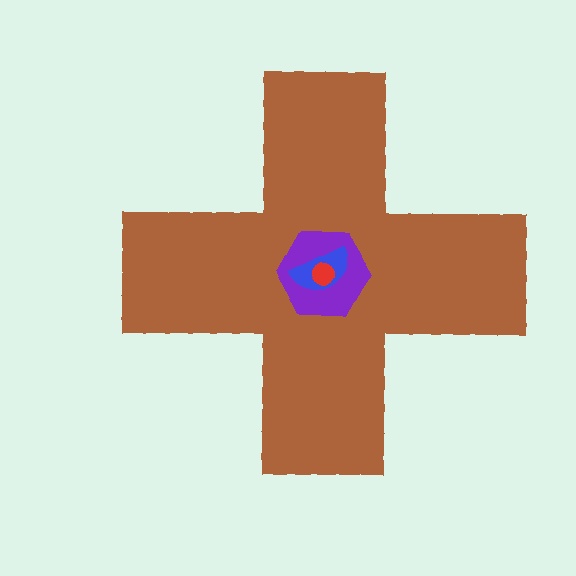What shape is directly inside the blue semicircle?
The red circle.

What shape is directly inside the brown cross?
The purple hexagon.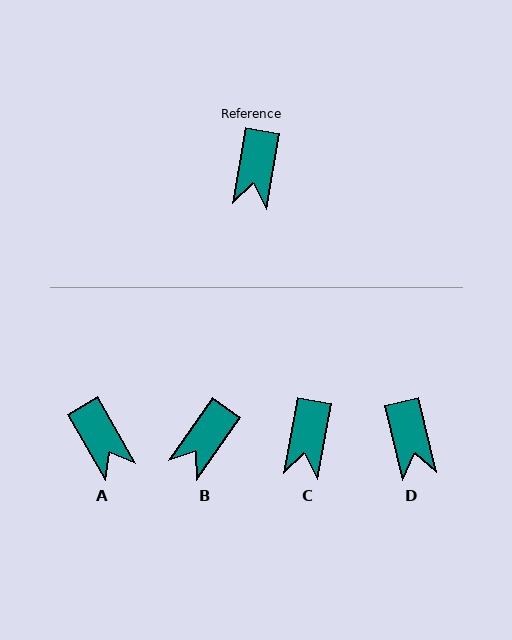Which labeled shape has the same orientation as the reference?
C.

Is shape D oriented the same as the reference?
No, it is off by about 24 degrees.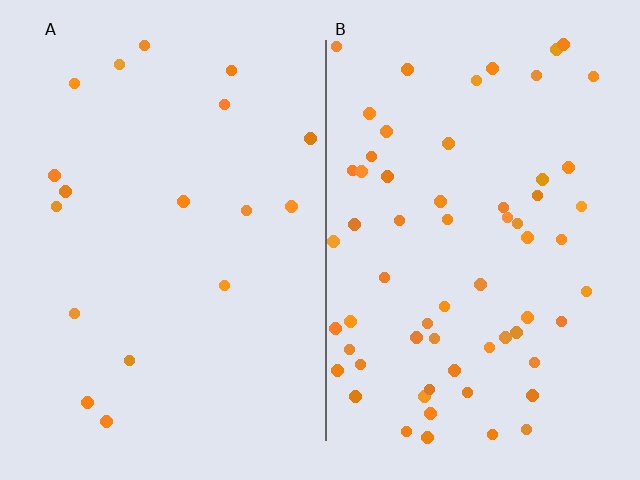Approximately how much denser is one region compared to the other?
Approximately 3.5× — region B over region A.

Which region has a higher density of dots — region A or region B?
B (the right).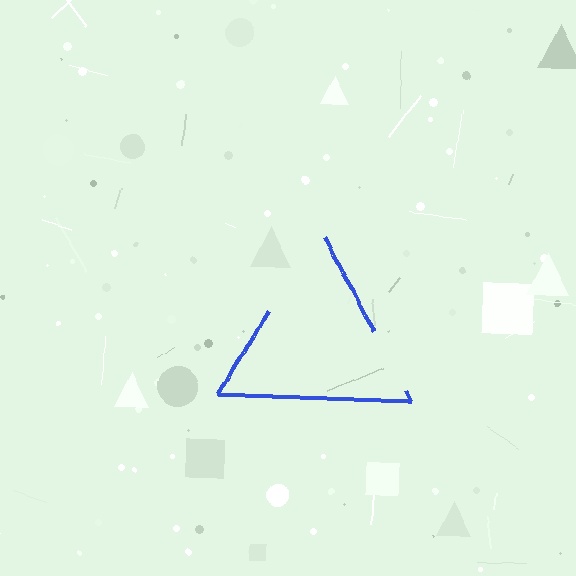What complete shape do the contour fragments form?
The contour fragments form a triangle.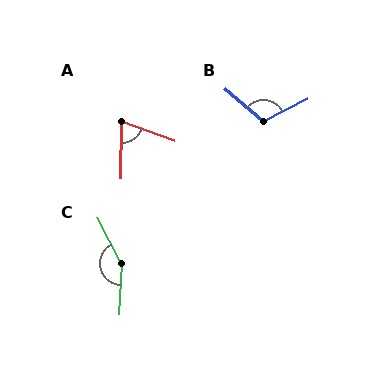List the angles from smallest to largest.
A (71°), B (113°), C (150°).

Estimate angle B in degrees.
Approximately 113 degrees.